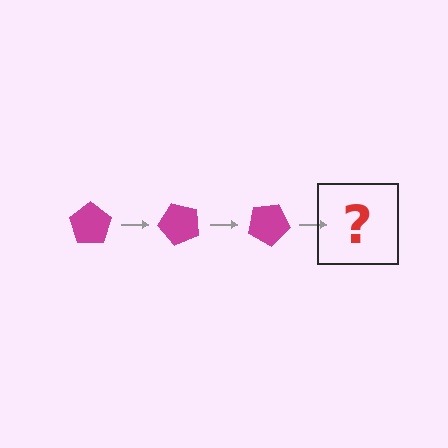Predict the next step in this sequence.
The next step is a magenta pentagon rotated 150 degrees.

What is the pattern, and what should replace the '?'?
The pattern is that the pentagon rotates 50 degrees each step. The '?' should be a magenta pentagon rotated 150 degrees.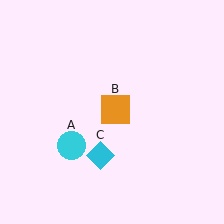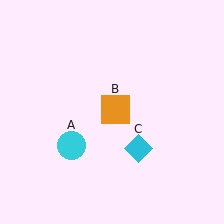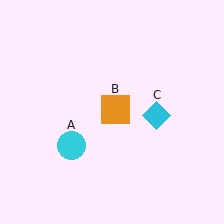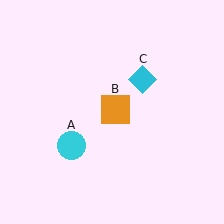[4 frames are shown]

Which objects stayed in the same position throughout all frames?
Cyan circle (object A) and orange square (object B) remained stationary.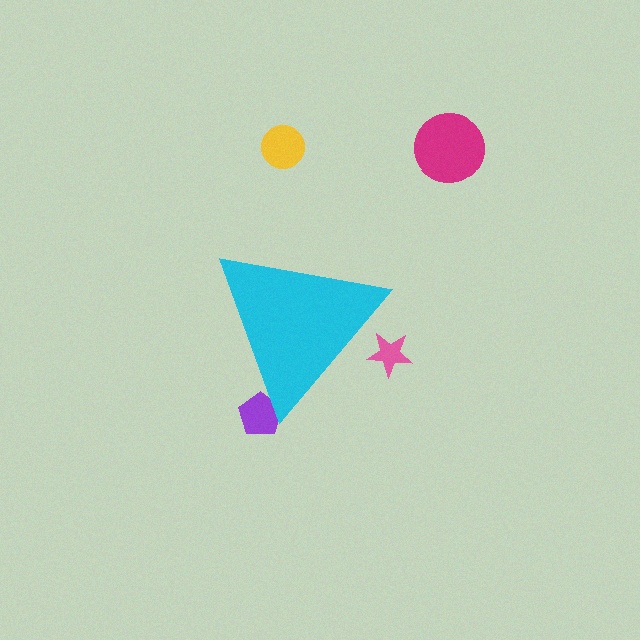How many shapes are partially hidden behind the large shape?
2 shapes are partially hidden.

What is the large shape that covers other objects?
A cyan triangle.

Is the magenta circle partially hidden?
No, the magenta circle is fully visible.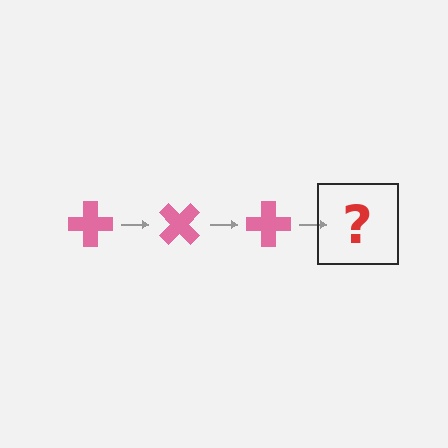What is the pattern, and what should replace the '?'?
The pattern is that the cross rotates 45 degrees each step. The '?' should be a pink cross rotated 135 degrees.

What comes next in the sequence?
The next element should be a pink cross rotated 135 degrees.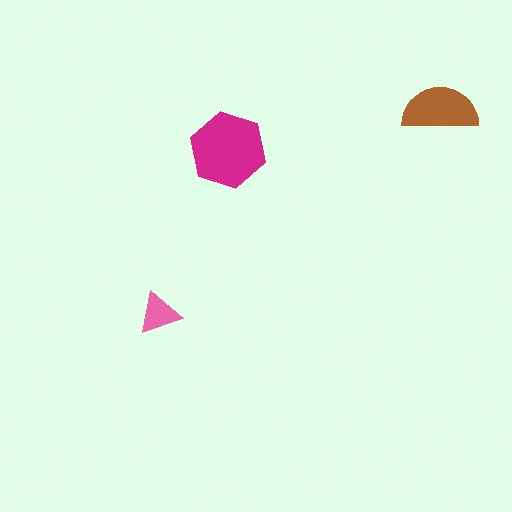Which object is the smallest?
The pink triangle.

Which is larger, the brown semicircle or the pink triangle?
The brown semicircle.